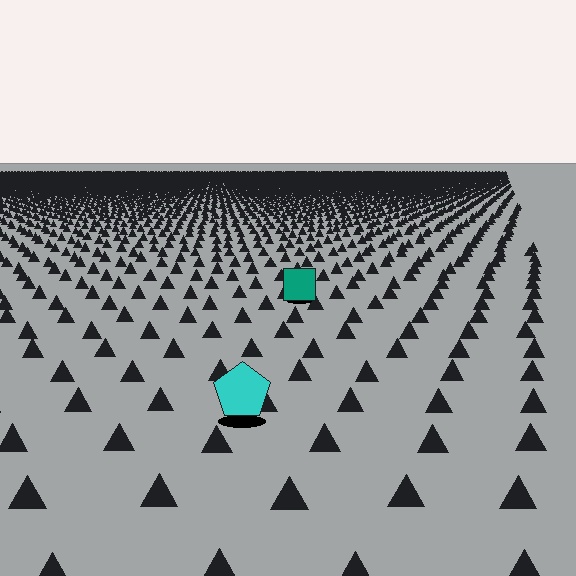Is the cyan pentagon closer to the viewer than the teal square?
Yes. The cyan pentagon is closer — you can tell from the texture gradient: the ground texture is coarser near it.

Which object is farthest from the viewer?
The teal square is farthest from the viewer. It appears smaller and the ground texture around it is denser.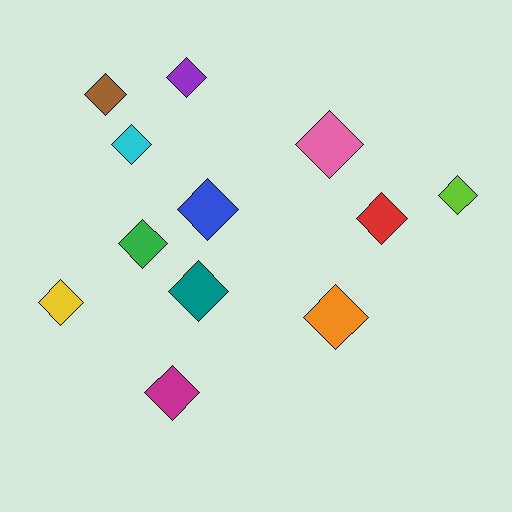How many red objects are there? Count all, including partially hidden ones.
There is 1 red object.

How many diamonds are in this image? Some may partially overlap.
There are 12 diamonds.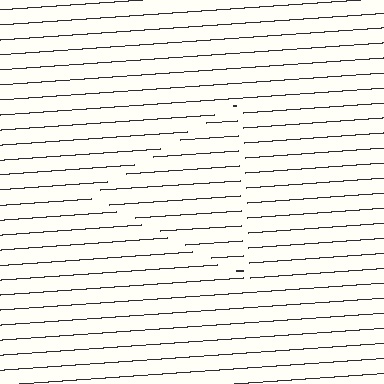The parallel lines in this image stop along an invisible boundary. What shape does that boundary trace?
An illusory triangle. The interior of the shape contains the same grating, shifted by half a period — the contour is defined by the phase discontinuity where line-ends from the inner and outer gratings abut.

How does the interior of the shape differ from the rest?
The interior of the shape contains the same grating, shifted by half a period — the contour is defined by the phase discontinuity where line-ends from the inner and outer gratings abut.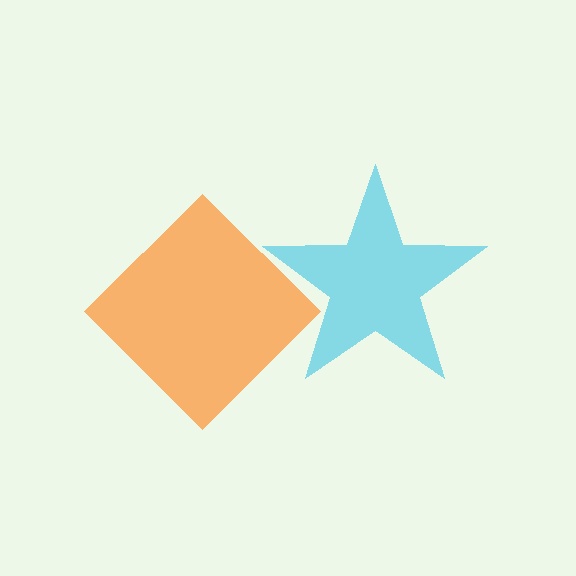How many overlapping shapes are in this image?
There are 2 overlapping shapes in the image.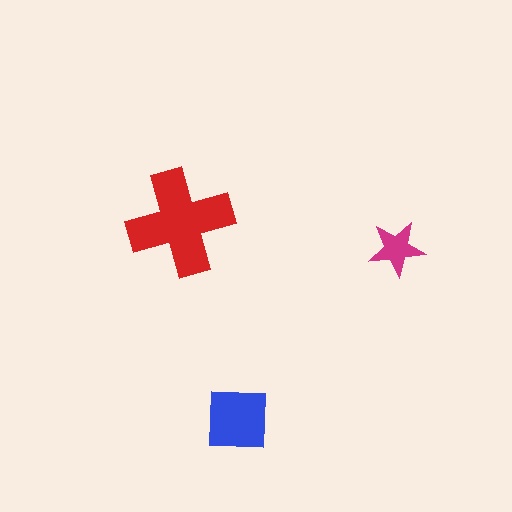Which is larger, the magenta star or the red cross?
The red cross.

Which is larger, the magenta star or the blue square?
The blue square.